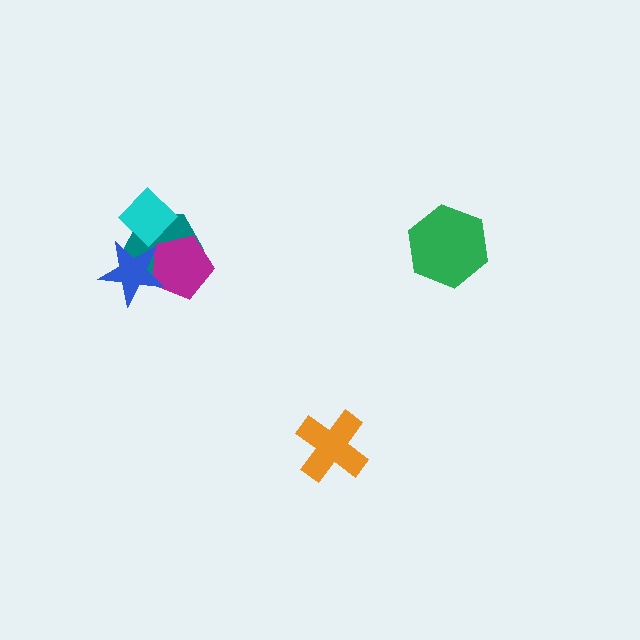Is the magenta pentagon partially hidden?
Yes, it is partially covered by another shape.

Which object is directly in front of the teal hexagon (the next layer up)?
The cyan diamond is directly in front of the teal hexagon.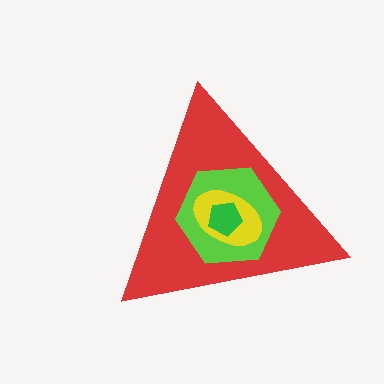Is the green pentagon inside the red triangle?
Yes.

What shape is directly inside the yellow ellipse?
The green pentagon.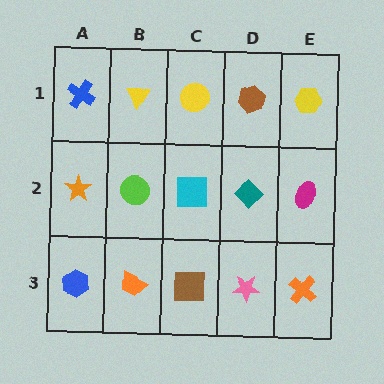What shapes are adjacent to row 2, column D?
A brown hexagon (row 1, column D), a pink star (row 3, column D), a cyan square (row 2, column C), a magenta ellipse (row 2, column E).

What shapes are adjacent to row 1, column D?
A teal diamond (row 2, column D), a yellow circle (row 1, column C), a yellow hexagon (row 1, column E).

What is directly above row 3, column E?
A magenta ellipse.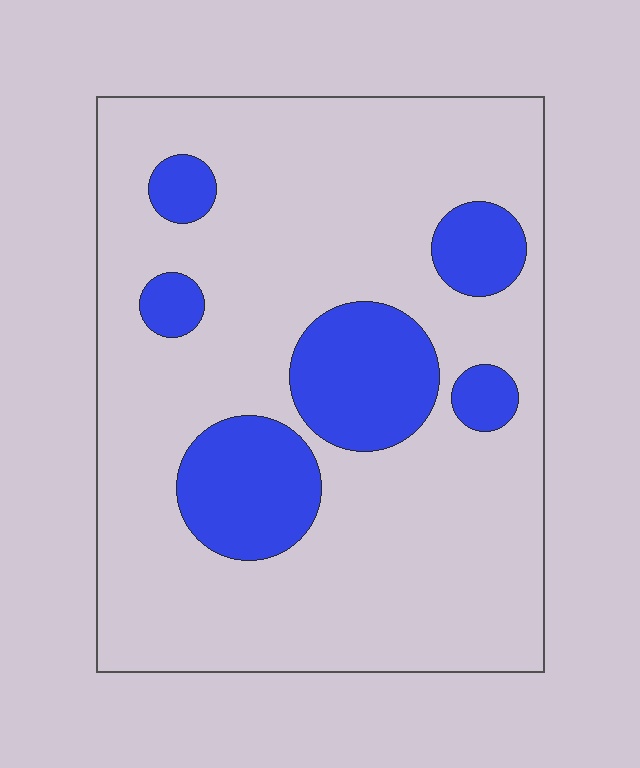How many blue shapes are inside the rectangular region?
6.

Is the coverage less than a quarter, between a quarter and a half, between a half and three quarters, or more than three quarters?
Less than a quarter.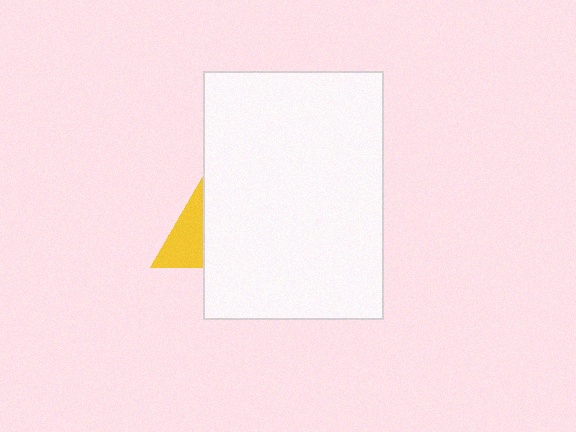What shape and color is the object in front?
The object in front is a white rectangle.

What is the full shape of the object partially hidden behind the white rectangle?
The partially hidden object is a yellow triangle.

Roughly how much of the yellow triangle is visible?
A small part of it is visible (roughly 31%).